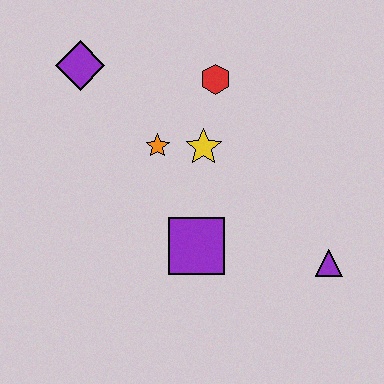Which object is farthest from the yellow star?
The purple triangle is farthest from the yellow star.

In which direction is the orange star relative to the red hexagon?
The orange star is below the red hexagon.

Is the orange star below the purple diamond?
Yes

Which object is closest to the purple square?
The yellow star is closest to the purple square.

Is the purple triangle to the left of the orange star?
No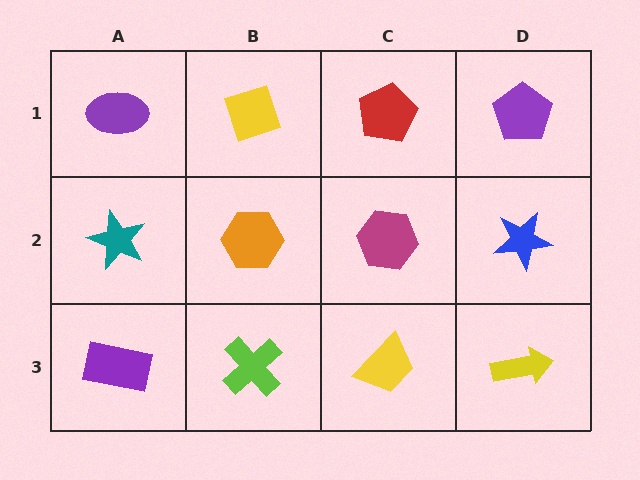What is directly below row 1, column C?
A magenta hexagon.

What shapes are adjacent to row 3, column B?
An orange hexagon (row 2, column B), a purple rectangle (row 3, column A), a yellow trapezoid (row 3, column C).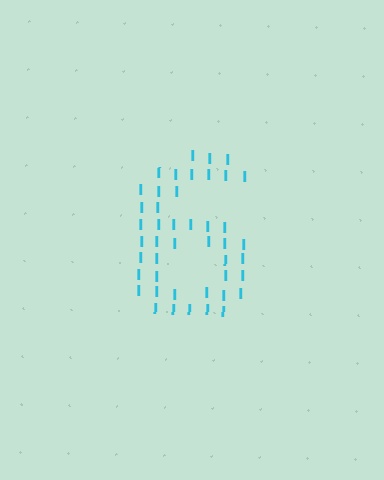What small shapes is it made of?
It is made of small letter I's.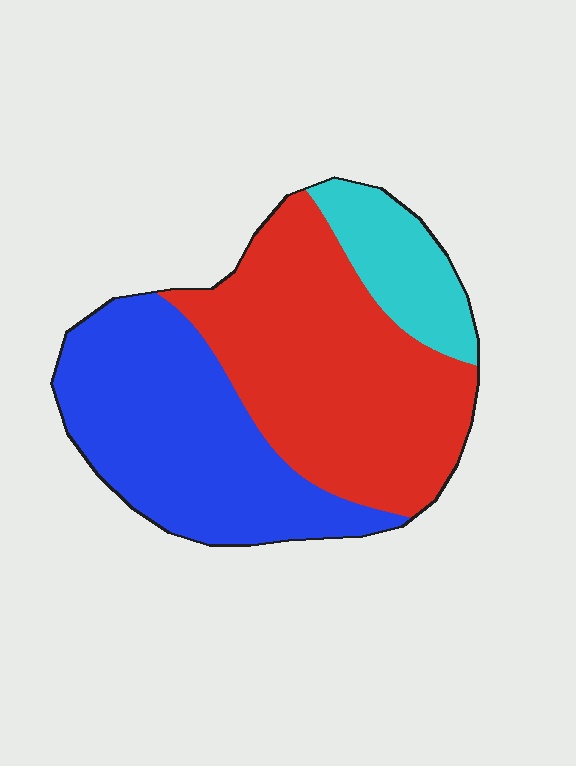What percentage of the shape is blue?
Blue takes up about two fifths (2/5) of the shape.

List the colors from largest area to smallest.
From largest to smallest: red, blue, cyan.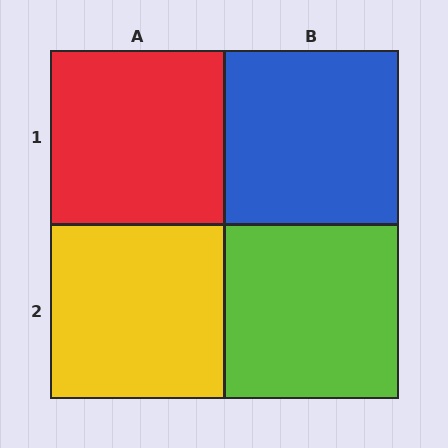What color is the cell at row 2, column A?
Yellow.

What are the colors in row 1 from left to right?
Red, blue.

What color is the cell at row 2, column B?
Lime.